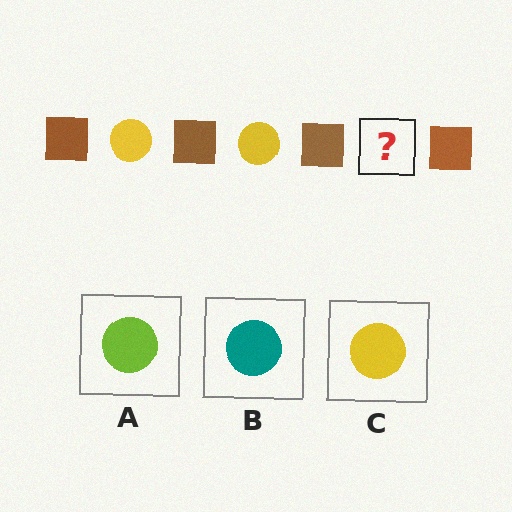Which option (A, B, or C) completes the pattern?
C.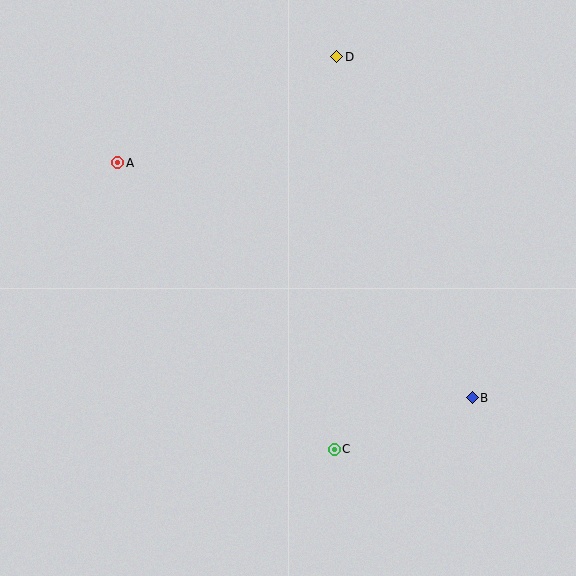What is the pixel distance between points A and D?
The distance between A and D is 243 pixels.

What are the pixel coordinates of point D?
Point D is at (337, 57).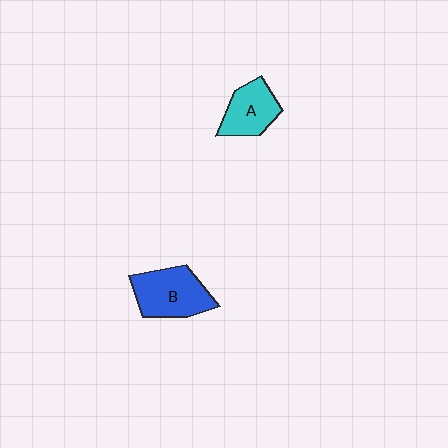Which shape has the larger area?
Shape B (blue).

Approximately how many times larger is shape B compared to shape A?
Approximately 1.3 times.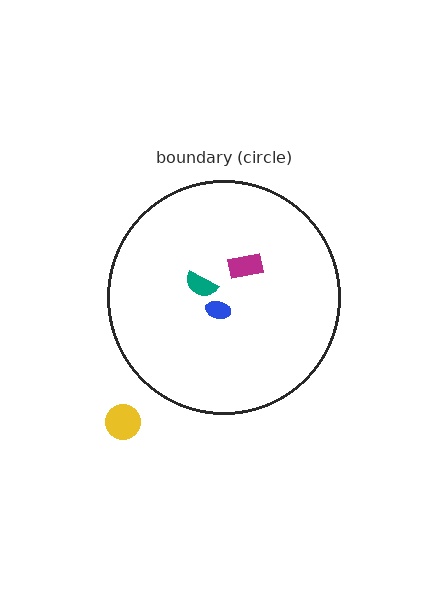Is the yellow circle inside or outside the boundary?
Outside.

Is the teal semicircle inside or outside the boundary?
Inside.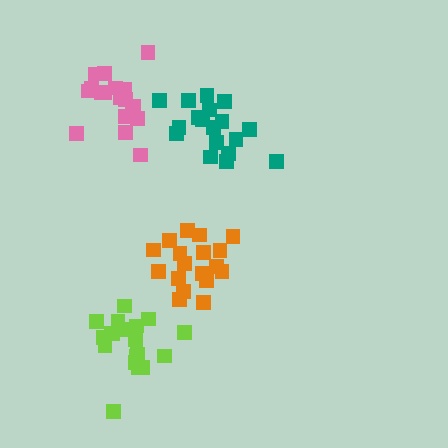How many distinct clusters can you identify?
There are 4 distinct clusters.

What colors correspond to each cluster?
The clusters are colored: orange, teal, lime, pink.